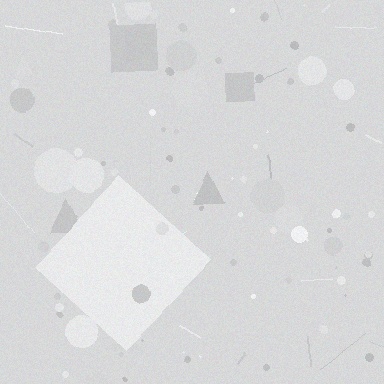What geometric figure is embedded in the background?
A diamond is embedded in the background.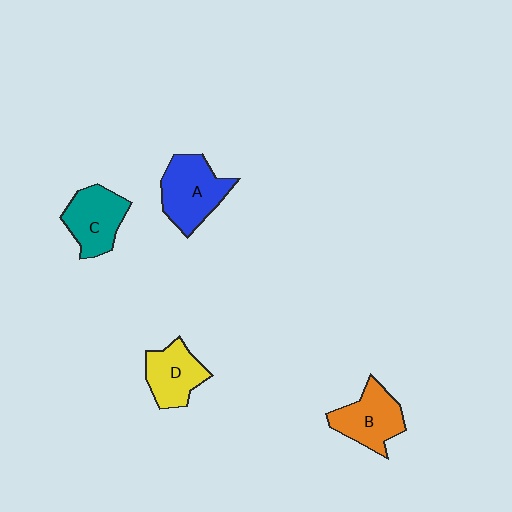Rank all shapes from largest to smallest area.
From largest to smallest: A (blue), B (orange), C (teal), D (yellow).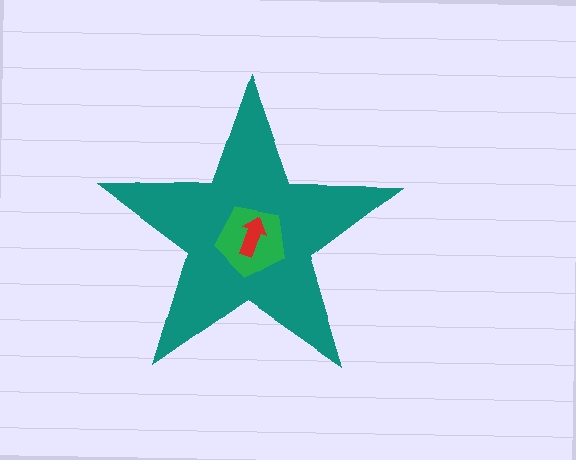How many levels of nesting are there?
3.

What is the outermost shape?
The teal star.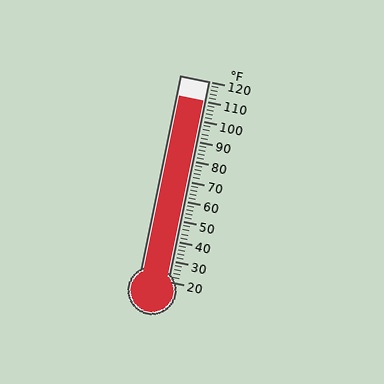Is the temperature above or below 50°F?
The temperature is above 50°F.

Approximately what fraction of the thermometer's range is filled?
The thermometer is filled to approximately 90% of its range.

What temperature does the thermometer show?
The thermometer shows approximately 110°F.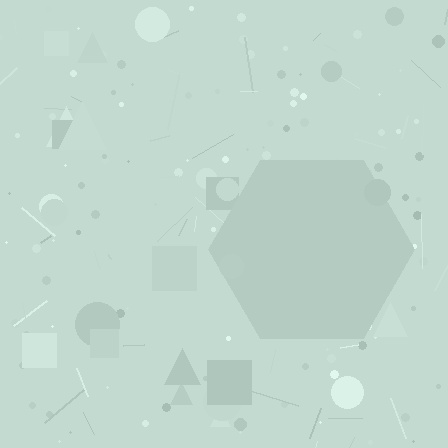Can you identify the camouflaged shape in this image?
The camouflaged shape is a hexagon.